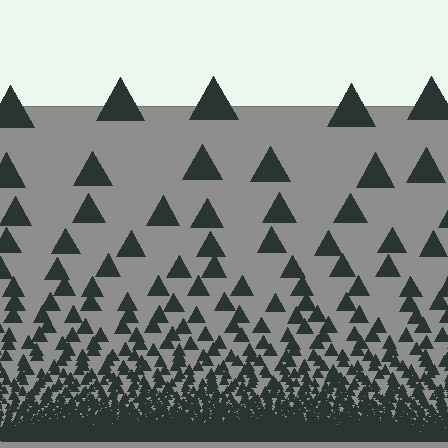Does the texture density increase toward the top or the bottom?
Density increases toward the bottom.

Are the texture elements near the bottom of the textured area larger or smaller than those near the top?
Smaller. The gradient is inverted — elements near the bottom are smaller and denser.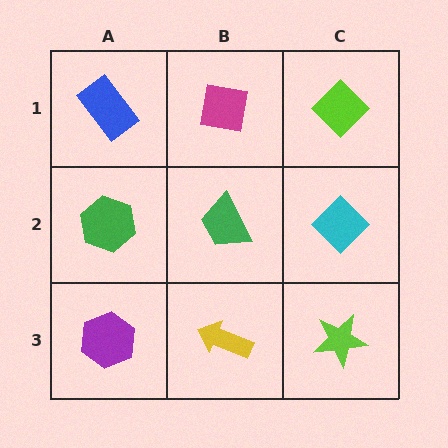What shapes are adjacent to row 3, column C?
A cyan diamond (row 2, column C), a yellow arrow (row 3, column B).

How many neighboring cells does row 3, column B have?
3.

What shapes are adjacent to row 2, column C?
A lime diamond (row 1, column C), a lime star (row 3, column C), a green trapezoid (row 2, column B).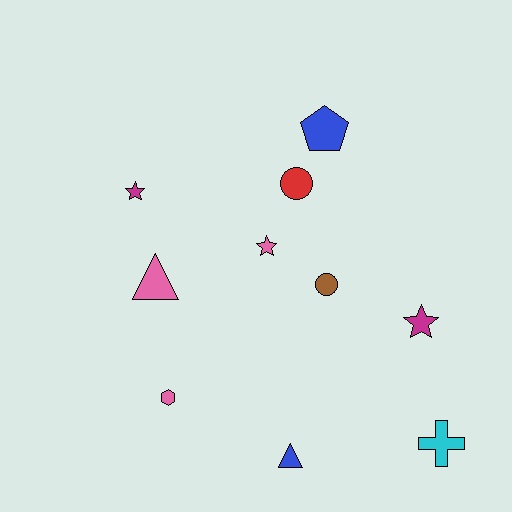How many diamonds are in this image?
There are no diamonds.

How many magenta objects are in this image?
There are 2 magenta objects.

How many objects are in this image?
There are 10 objects.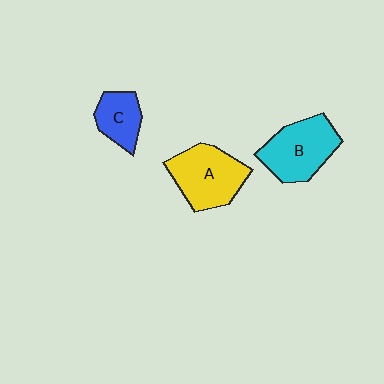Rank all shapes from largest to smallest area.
From largest to smallest: A (yellow), B (cyan), C (blue).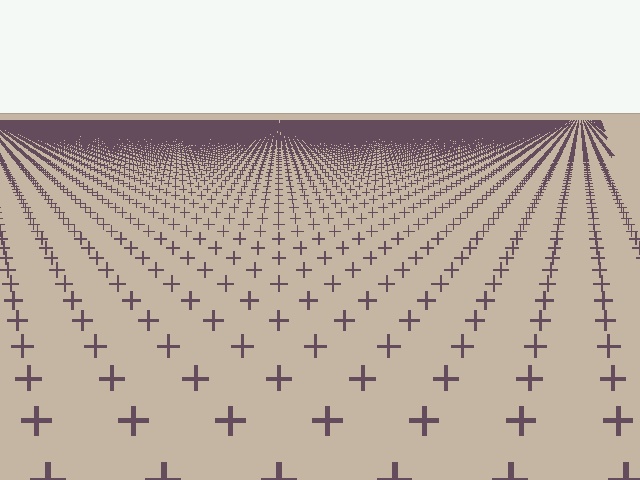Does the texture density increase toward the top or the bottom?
Density increases toward the top.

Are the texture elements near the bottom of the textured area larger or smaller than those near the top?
Larger. Near the bottom, elements are closer to the viewer and appear at a bigger on-screen size.